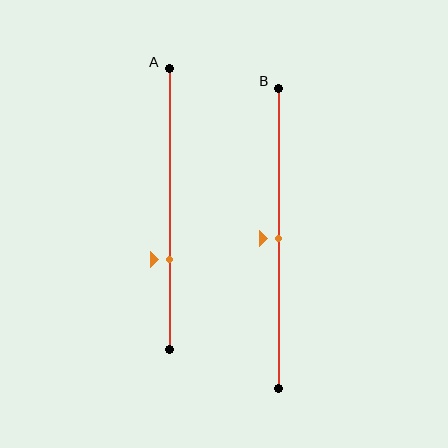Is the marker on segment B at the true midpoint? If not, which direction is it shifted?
Yes, the marker on segment B is at the true midpoint.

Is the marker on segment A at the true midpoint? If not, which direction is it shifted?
No, the marker on segment A is shifted downward by about 18% of the segment length.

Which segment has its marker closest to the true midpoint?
Segment B has its marker closest to the true midpoint.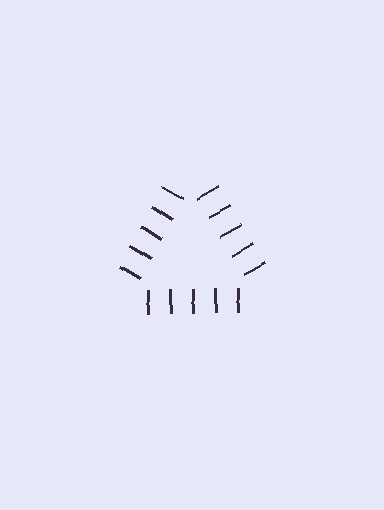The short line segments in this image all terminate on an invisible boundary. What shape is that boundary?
An illusory triangle — the line segments terminate on its edges but no continuous stroke is drawn.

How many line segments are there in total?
15 — 5 along each of the 3 edges.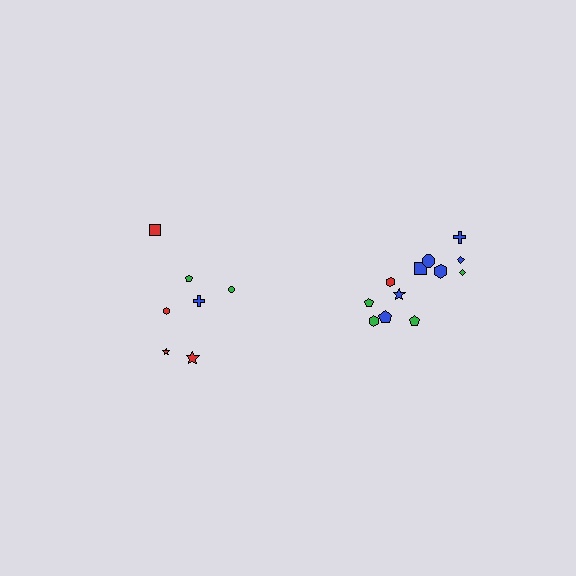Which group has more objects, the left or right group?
The right group.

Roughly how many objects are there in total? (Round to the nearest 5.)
Roughly 20 objects in total.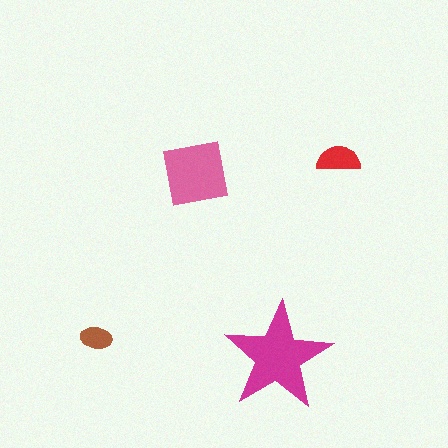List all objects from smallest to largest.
The brown ellipse, the red semicircle, the pink square, the magenta star.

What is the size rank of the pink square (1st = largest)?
2nd.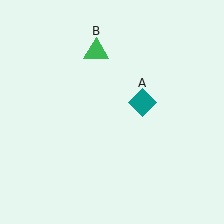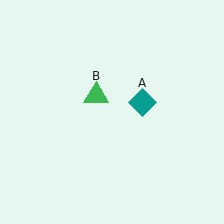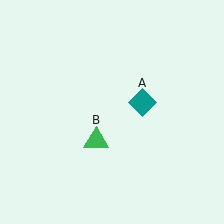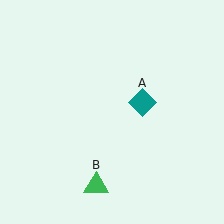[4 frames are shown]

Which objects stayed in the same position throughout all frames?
Teal diamond (object A) remained stationary.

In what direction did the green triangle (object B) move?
The green triangle (object B) moved down.